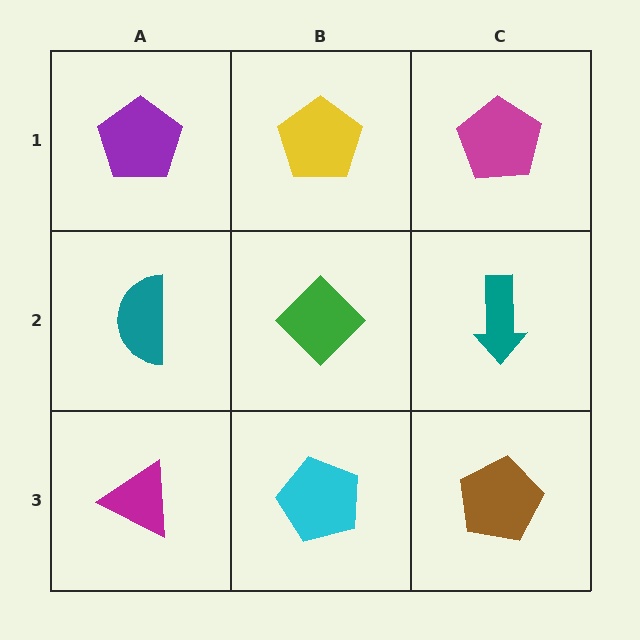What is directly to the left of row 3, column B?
A magenta triangle.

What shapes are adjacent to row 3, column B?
A green diamond (row 2, column B), a magenta triangle (row 3, column A), a brown pentagon (row 3, column C).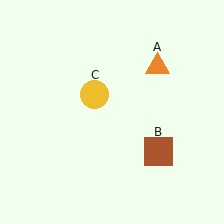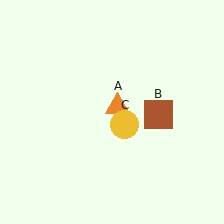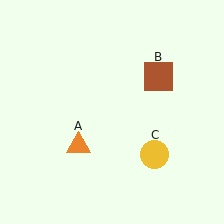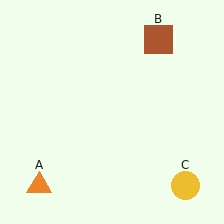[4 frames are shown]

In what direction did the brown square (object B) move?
The brown square (object B) moved up.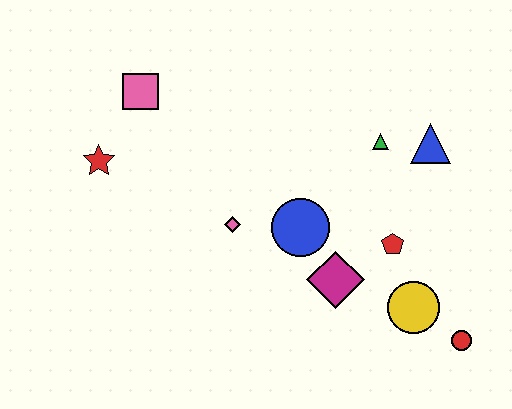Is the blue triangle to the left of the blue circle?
No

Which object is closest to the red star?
The pink square is closest to the red star.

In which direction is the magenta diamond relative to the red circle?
The magenta diamond is to the left of the red circle.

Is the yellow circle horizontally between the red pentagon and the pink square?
No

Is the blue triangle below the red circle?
No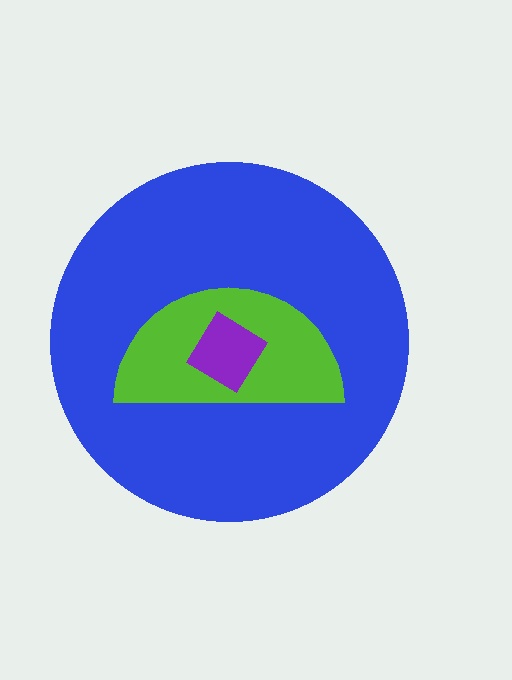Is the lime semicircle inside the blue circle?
Yes.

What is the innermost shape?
The purple diamond.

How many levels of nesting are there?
3.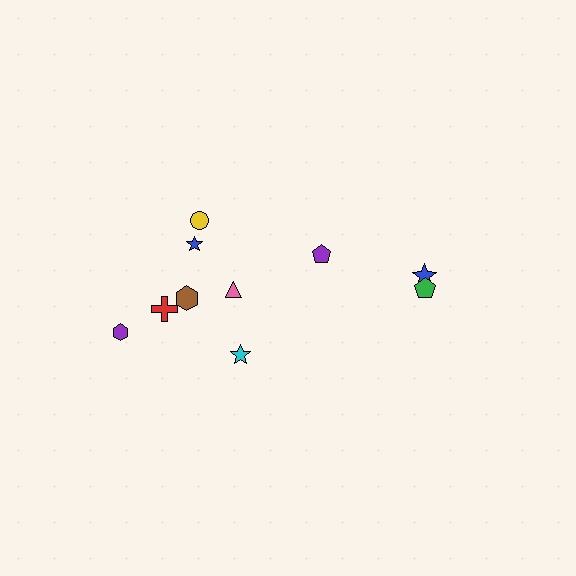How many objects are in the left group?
There are 7 objects.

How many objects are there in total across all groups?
There are 10 objects.